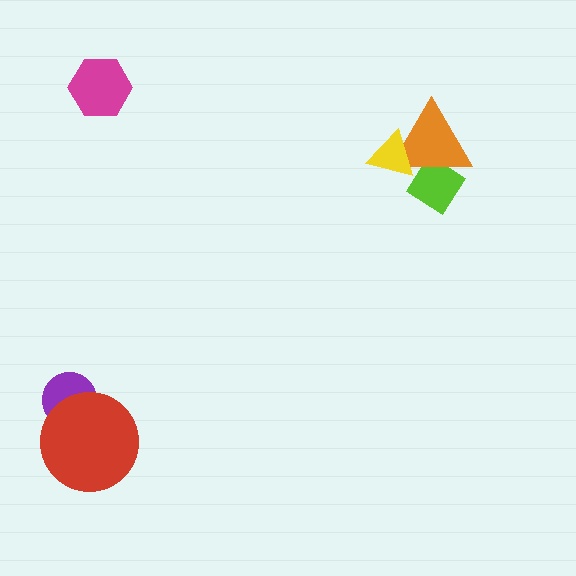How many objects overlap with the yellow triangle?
2 objects overlap with the yellow triangle.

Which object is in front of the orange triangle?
The yellow triangle is in front of the orange triangle.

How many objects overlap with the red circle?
1 object overlaps with the red circle.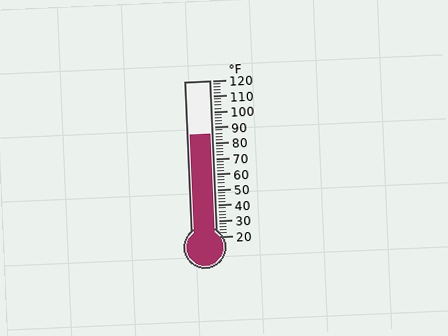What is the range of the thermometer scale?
The thermometer scale ranges from 20°F to 120°F.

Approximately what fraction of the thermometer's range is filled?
The thermometer is filled to approximately 65% of its range.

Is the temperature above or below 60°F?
The temperature is above 60°F.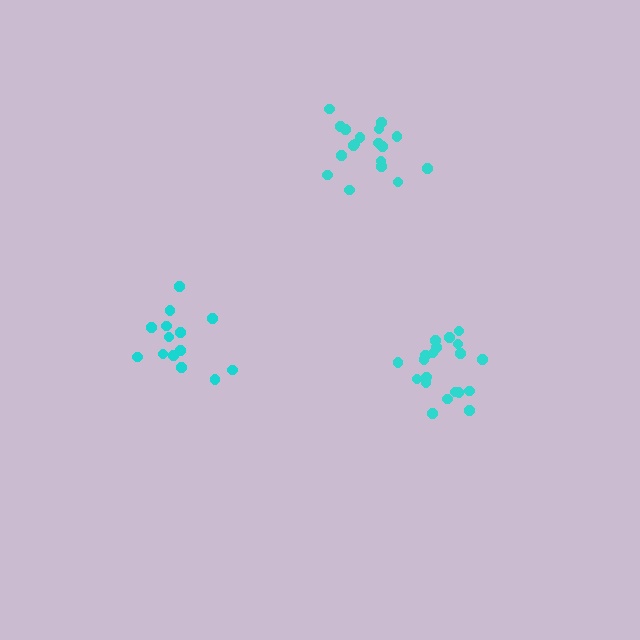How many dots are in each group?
Group 1: 20 dots, Group 2: 14 dots, Group 3: 18 dots (52 total).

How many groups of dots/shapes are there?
There are 3 groups.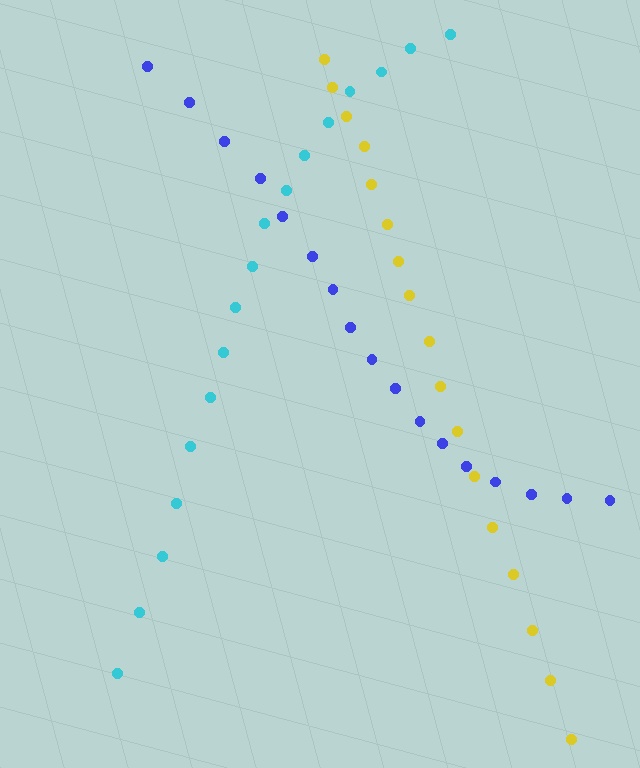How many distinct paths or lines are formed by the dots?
There are 3 distinct paths.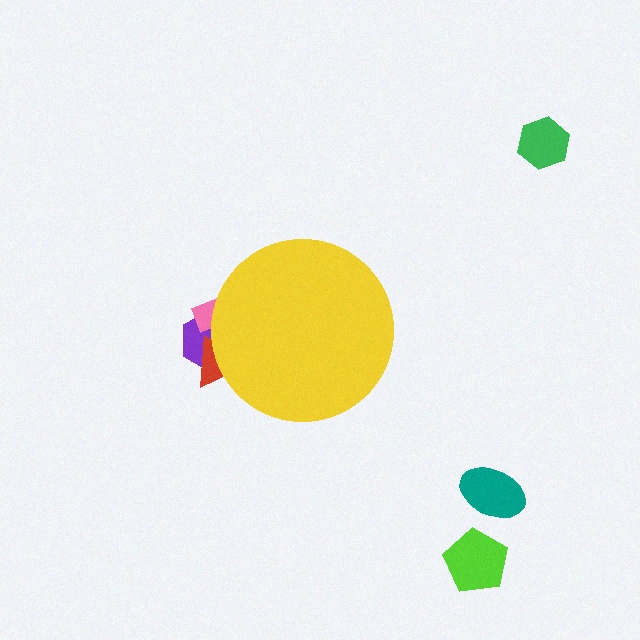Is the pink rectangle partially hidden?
Yes, the pink rectangle is partially hidden behind the yellow circle.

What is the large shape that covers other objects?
A yellow circle.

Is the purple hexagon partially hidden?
Yes, the purple hexagon is partially hidden behind the yellow circle.